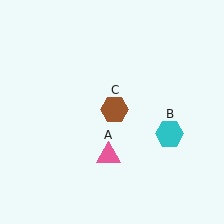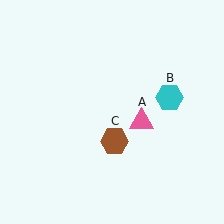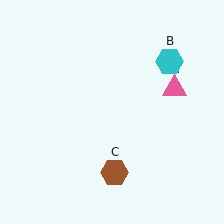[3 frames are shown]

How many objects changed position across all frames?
3 objects changed position: pink triangle (object A), cyan hexagon (object B), brown hexagon (object C).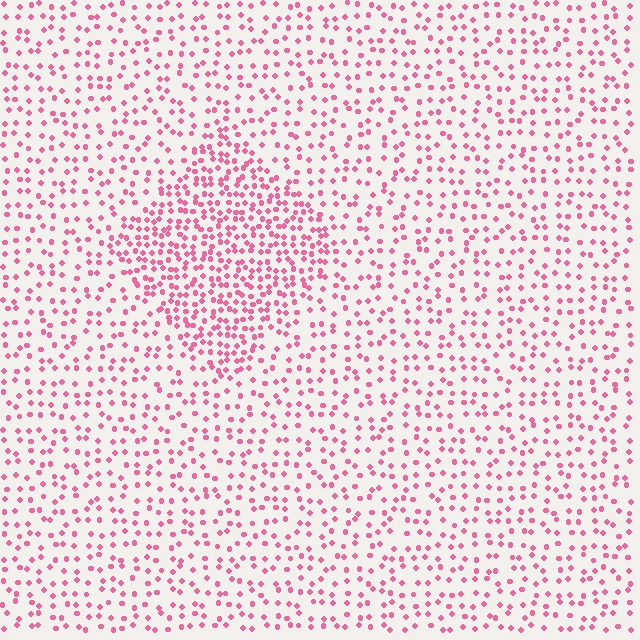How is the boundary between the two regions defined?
The boundary is defined by a change in element density (approximately 2.0x ratio). All elements are the same color, size, and shape.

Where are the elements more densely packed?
The elements are more densely packed inside the diamond boundary.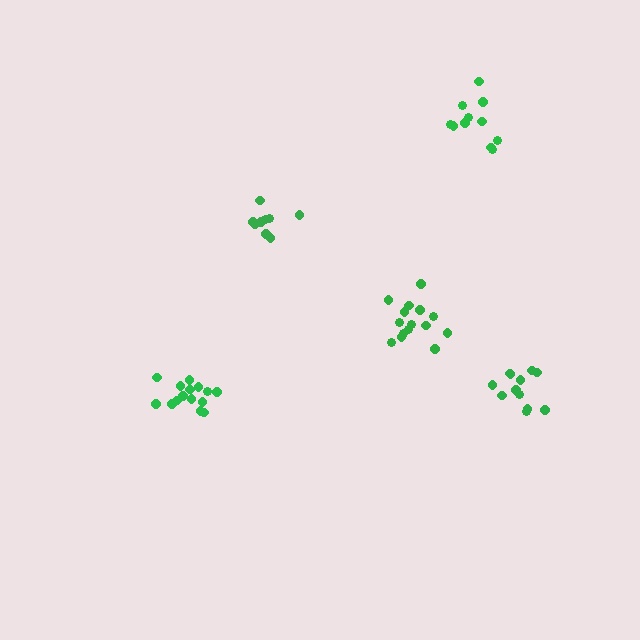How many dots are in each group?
Group 1: 12 dots, Group 2: 9 dots, Group 3: 15 dots, Group 4: 15 dots, Group 5: 11 dots (62 total).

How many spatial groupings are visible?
There are 5 spatial groupings.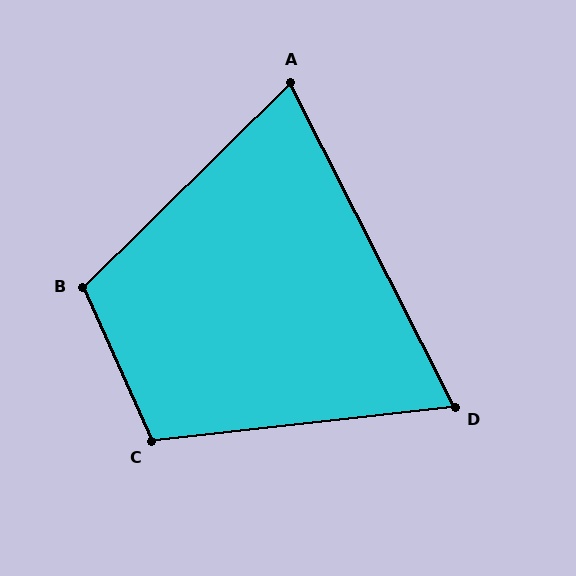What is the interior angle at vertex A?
Approximately 72 degrees (acute).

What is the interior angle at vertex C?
Approximately 108 degrees (obtuse).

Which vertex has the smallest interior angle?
D, at approximately 70 degrees.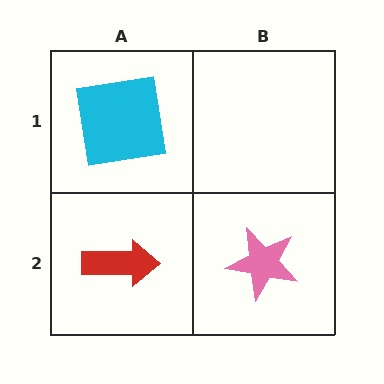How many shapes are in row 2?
2 shapes.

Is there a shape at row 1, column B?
No, that cell is empty.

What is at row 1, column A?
A cyan square.